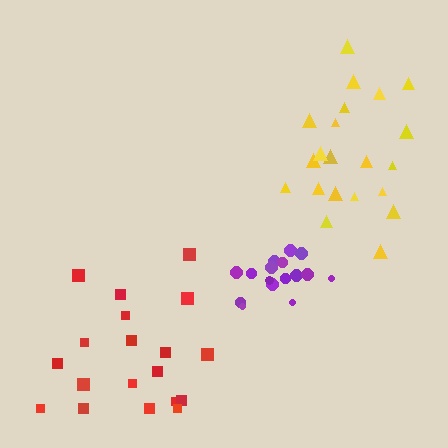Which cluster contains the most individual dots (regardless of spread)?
Yellow (21).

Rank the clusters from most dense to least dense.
purple, yellow, red.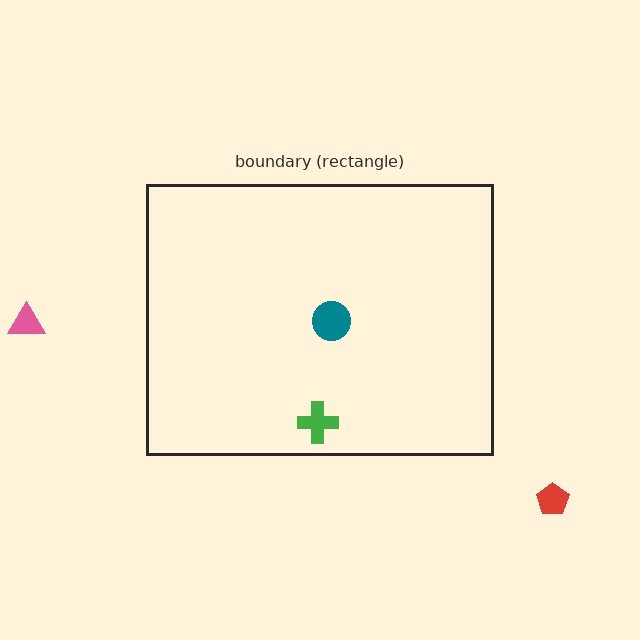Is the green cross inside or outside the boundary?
Inside.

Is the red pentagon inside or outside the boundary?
Outside.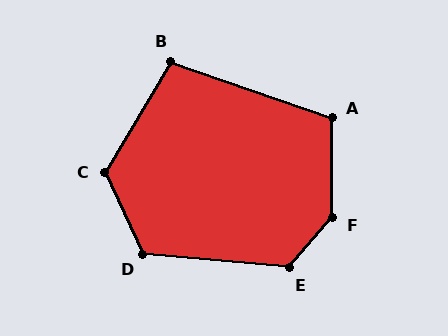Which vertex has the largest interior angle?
F, at approximately 139 degrees.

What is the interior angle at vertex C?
Approximately 125 degrees (obtuse).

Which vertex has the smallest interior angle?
B, at approximately 101 degrees.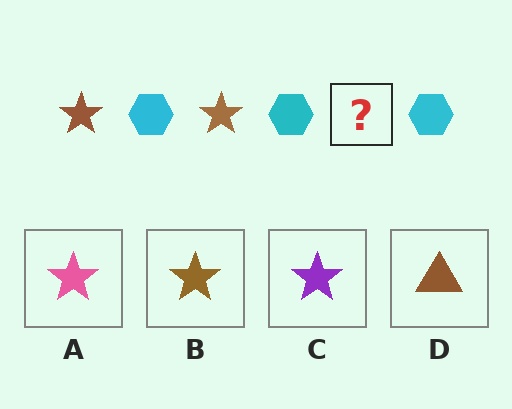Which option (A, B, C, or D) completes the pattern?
B.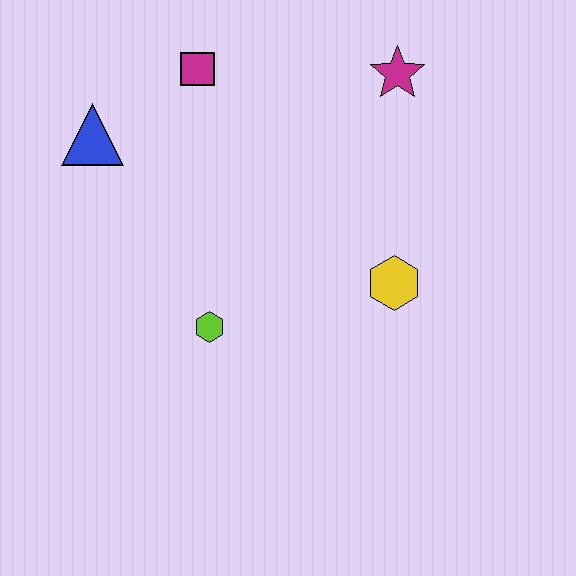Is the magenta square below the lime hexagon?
No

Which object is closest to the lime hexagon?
The yellow hexagon is closest to the lime hexagon.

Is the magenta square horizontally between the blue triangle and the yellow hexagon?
Yes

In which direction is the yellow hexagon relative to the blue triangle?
The yellow hexagon is to the right of the blue triangle.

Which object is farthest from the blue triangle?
The yellow hexagon is farthest from the blue triangle.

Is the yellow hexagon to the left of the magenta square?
No